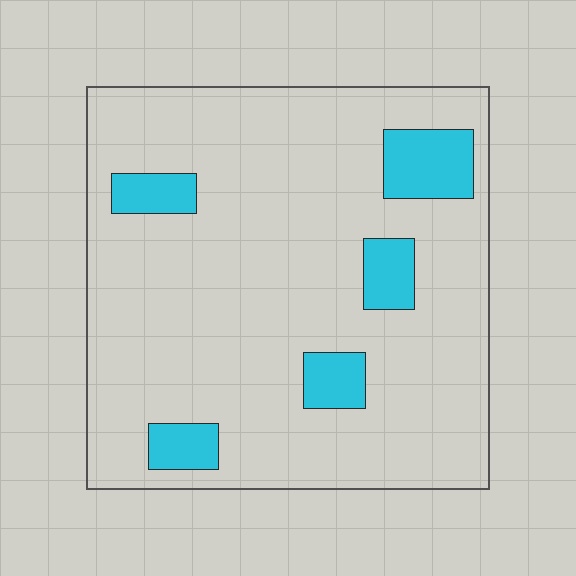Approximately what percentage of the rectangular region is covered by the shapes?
Approximately 15%.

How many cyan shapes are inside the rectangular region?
5.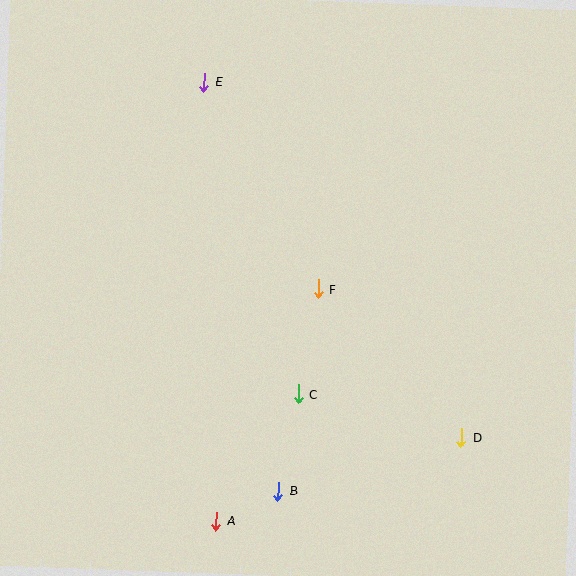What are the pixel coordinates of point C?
Point C is at (298, 394).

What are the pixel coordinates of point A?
Point A is at (216, 521).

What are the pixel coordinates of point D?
Point D is at (461, 438).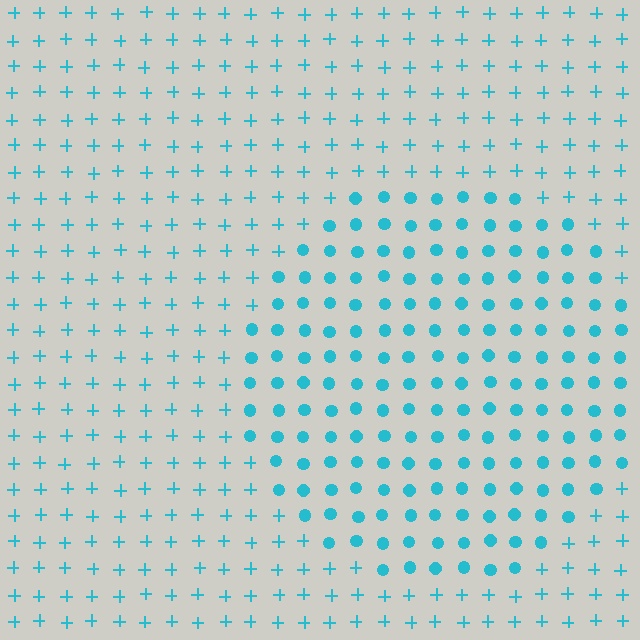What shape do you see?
I see a circle.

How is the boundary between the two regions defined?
The boundary is defined by a change in element shape: circles inside vs. plus signs outside. All elements share the same color and spacing.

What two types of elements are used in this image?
The image uses circles inside the circle region and plus signs outside it.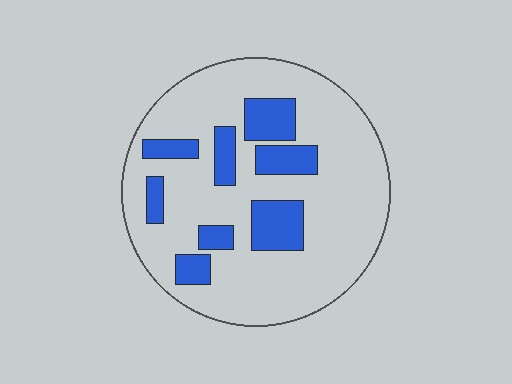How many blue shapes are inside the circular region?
8.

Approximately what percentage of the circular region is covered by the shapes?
Approximately 20%.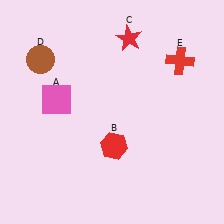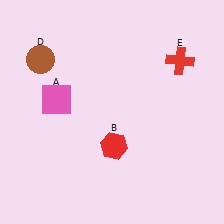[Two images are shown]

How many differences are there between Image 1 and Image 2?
There is 1 difference between the two images.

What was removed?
The red star (C) was removed in Image 2.